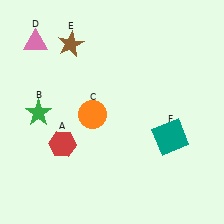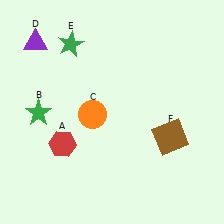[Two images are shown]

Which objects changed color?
D changed from pink to purple. E changed from brown to green. F changed from teal to brown.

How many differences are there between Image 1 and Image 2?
There are 3 differences between the two images.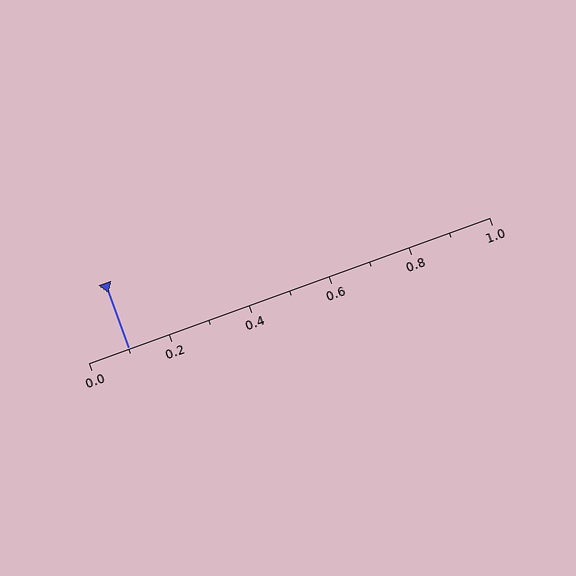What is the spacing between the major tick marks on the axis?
The major ticks are spaced 0.2 apart.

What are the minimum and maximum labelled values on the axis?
The axis runs from 0.0 to 1.0.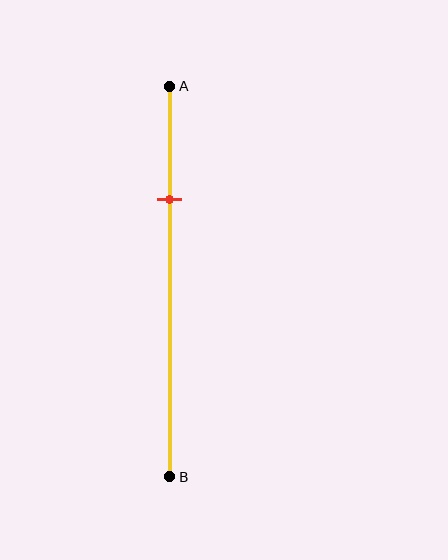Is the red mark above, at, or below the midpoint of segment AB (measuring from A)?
The red mark is above the midpoint of segment AB.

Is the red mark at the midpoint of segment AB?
No, the mark is at about 30% from A, not at the 50% midpoint.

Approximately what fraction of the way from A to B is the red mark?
The red mark is approximately 30% of the way from A to B.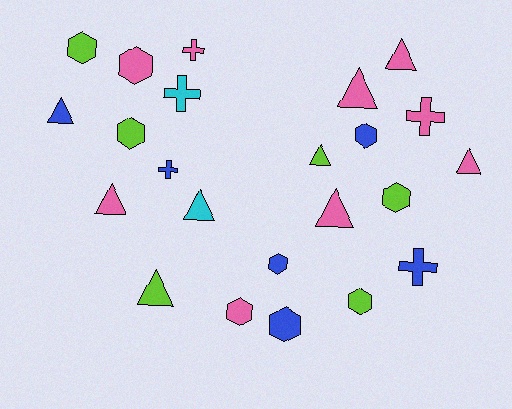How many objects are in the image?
There are 23 objects.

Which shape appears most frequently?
Hexagon, with 9 objects.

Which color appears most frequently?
Pink, with 9 objects.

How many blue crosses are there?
There are 2 blue crosses.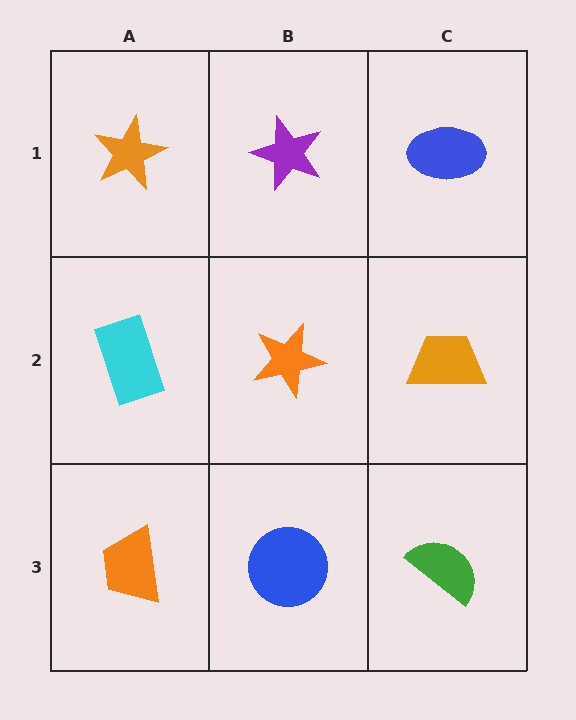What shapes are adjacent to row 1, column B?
An orange star (row 2, column B), an orange star (row 1, column A), a blue ellipse (row 1, column C).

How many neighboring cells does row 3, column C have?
2.